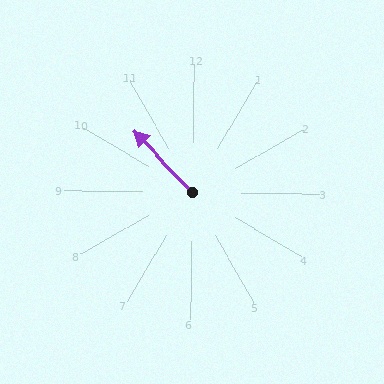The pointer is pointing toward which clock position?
Roughly 11 o'clock.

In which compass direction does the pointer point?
Northwest.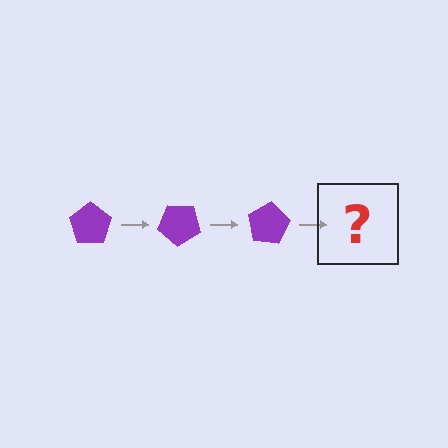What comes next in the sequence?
The next element should be a purple pentagon rotated 120 degrees.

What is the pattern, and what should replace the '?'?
The pattern is that the pentagon rotates 40 degrees each step. The '?' should be a purple pentagon rotated 120 degrees.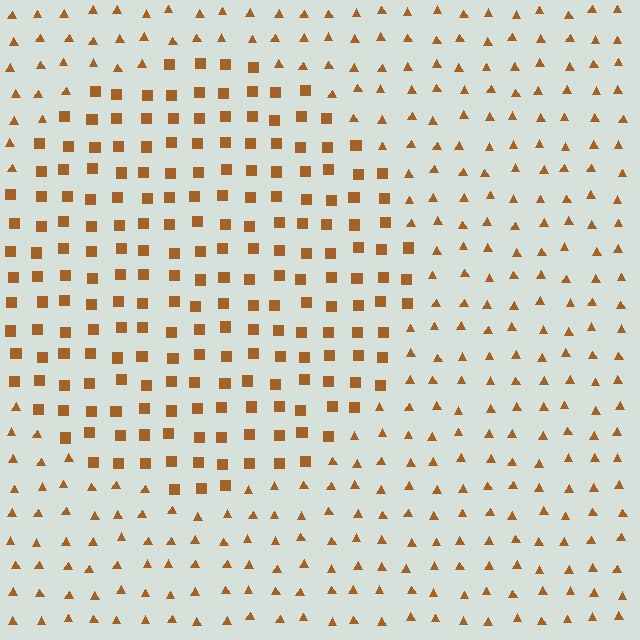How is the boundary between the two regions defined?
The boundary is defined by a change in element shape: squares inside vs. triangles outside. All elements share the same color and spacing.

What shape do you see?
I see a circle.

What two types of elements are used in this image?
The image uses squares inside the circle region and triangles outside it.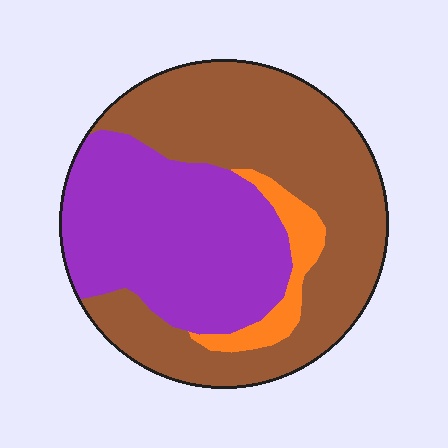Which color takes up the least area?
Orange, at roughly 5%.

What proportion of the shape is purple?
Purple takes up about two fifths (2/5) of the shape.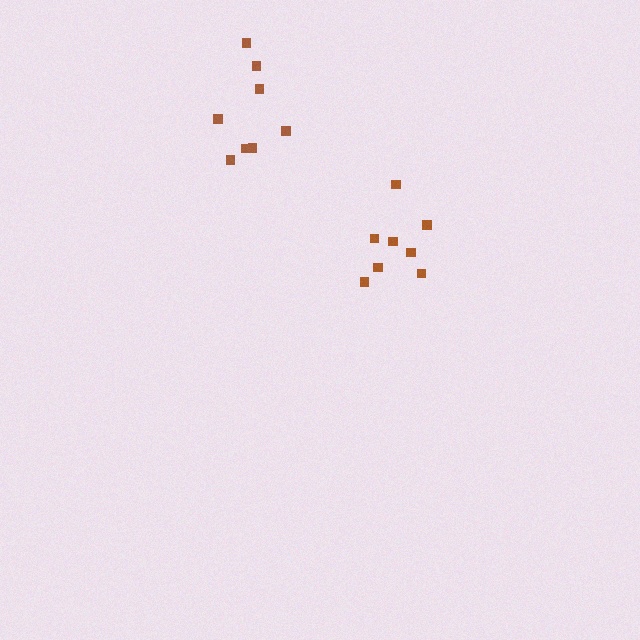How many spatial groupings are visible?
There are 2 spatial groupings.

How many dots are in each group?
Group 1: 8 dots, Group 2: 8 dots (16 total).